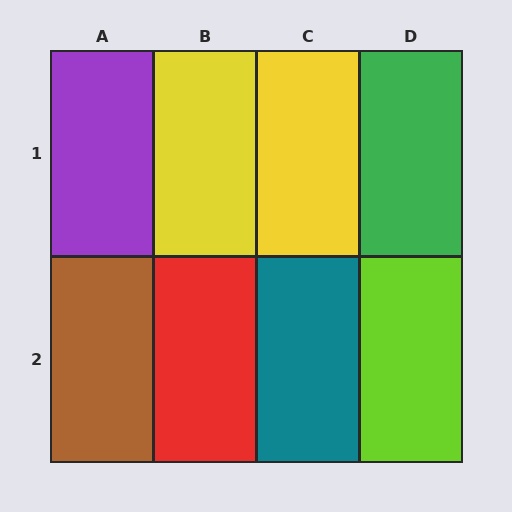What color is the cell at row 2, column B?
Red.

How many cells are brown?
1 cell is brown.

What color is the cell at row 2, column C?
Teal.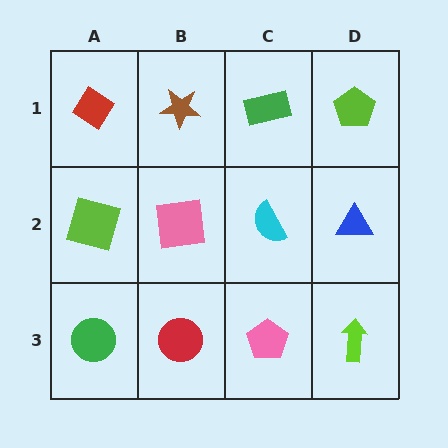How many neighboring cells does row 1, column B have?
3.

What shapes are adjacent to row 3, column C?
A cyan semicircle (row 2, column C), a red circle (row 3, column B), a lime arrow (row 3, column D).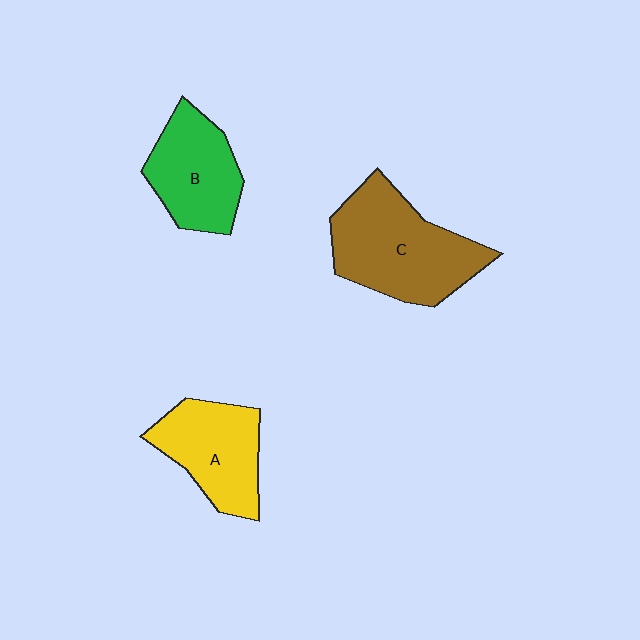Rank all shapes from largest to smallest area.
From largest to smallest: C (brown), A (yellow), B (green).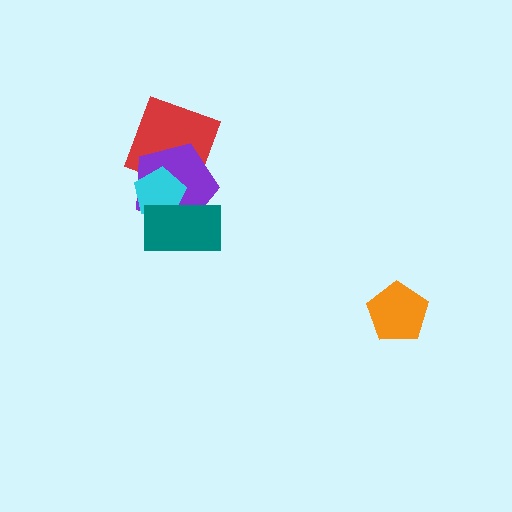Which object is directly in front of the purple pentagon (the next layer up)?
The cyan pentagon is directly in front of the purple pentagon.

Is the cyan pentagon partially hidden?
Yes, it is partially covered by another shape.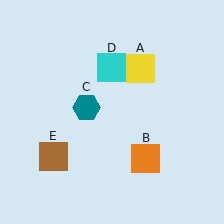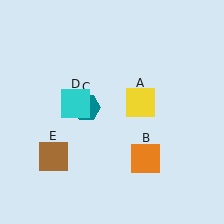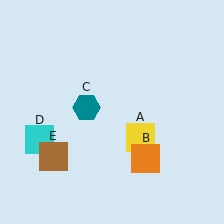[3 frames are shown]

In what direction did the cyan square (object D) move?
The cyan square (object D) moved down and to the left.